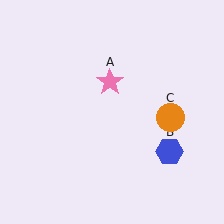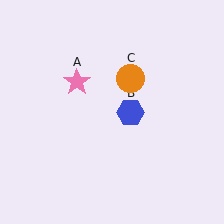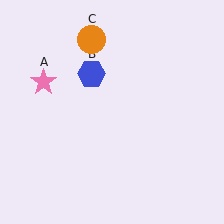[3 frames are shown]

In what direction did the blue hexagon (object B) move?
The blue hexagon (object B) moved up and to the left.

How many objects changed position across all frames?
3 objects changed position: pink star (object A), blue hexagon (object B), orange circle (object C).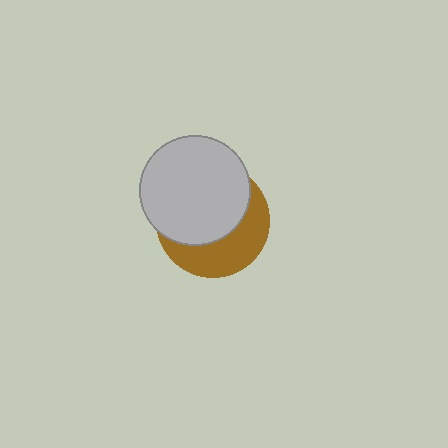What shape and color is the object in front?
The object in front is a light gray circle.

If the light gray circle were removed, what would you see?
You would see the complete brown circle.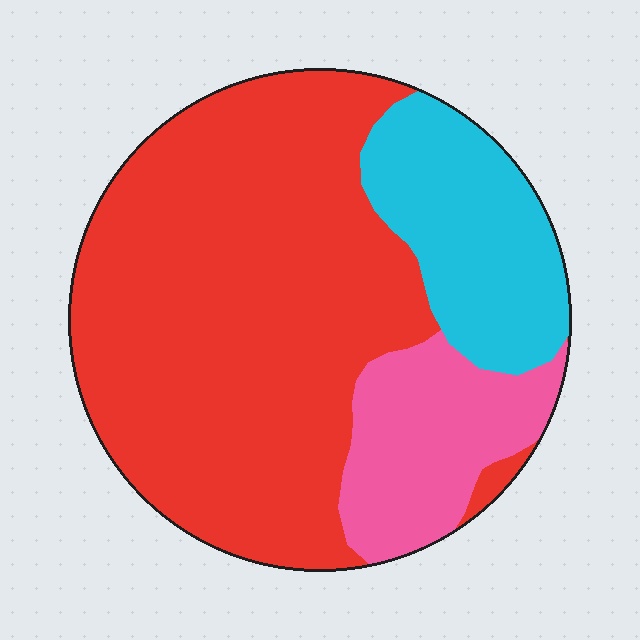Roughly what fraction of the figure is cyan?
Cyan takes up about one fifth (1/5) of the figure.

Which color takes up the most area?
Red, at roughly 65%.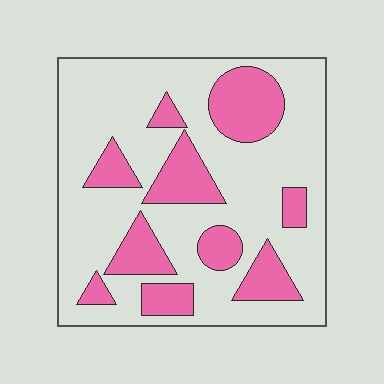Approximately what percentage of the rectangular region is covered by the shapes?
Approximately 30%.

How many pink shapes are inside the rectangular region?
10.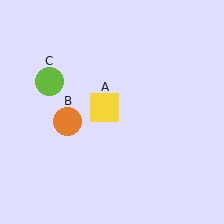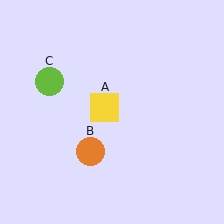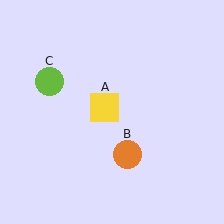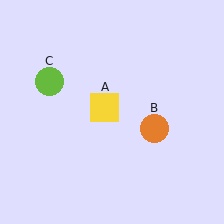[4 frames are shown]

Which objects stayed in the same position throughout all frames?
Yellow square (object A) and lime circle (object C) remained stationary.